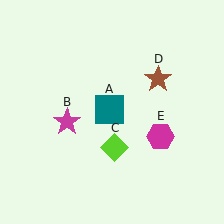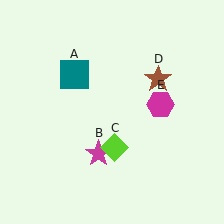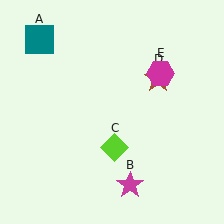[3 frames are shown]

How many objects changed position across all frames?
3 objects changed position: teal square (object A), magenta star (object B), magenta hexagon (object E).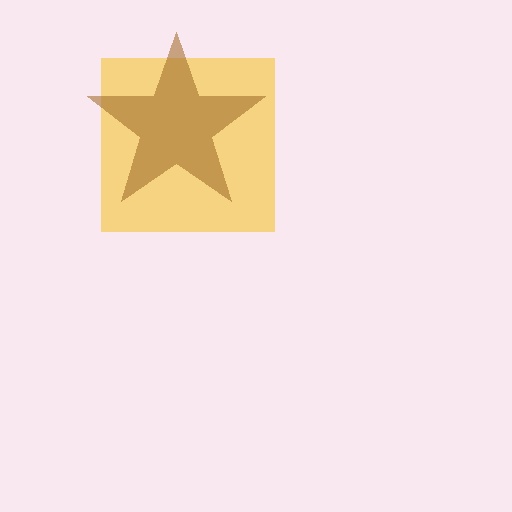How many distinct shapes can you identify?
There are 2 distinct shapes: a yellow square, a brown star.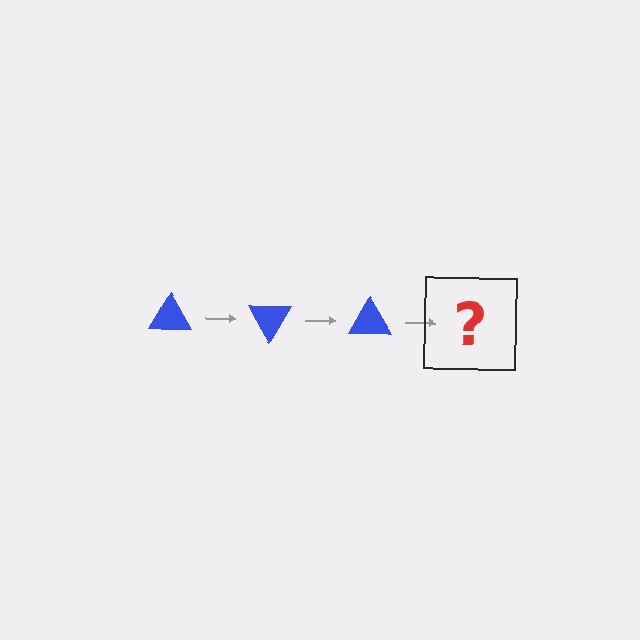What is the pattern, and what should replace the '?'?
The pattern is that the triangle rotates 60 degrees each step. The '?' should be a blue triangle rotated 180 degrees.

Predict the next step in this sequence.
The next step is a blue triangle rotated 180 degrees.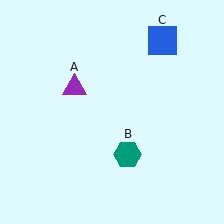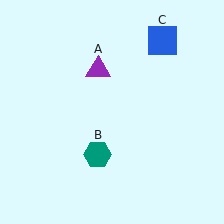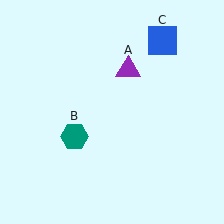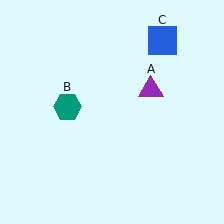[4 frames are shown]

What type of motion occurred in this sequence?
The purple triangle (object A), teal hexagon (object B) rotated clockwise around the center of the scene.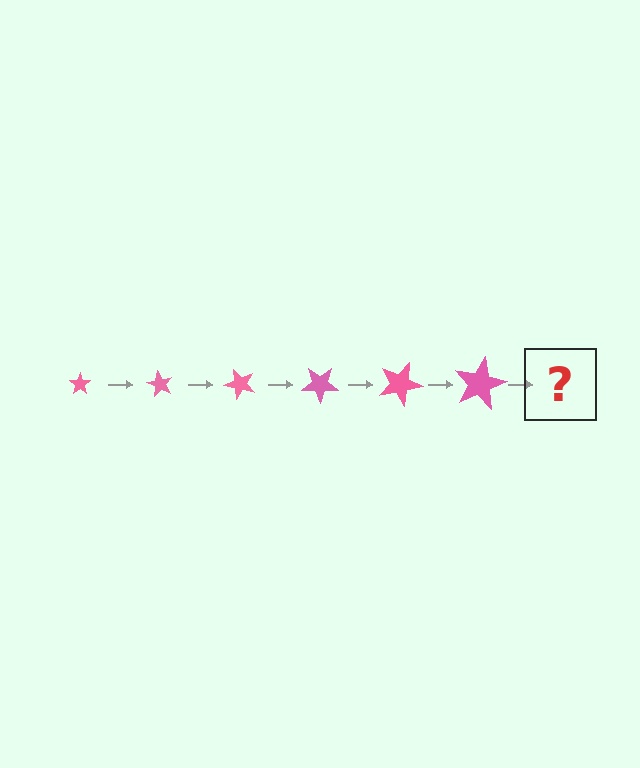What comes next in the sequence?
The next element should be a star, larger than the previous one and rotated 360 degrees from the start.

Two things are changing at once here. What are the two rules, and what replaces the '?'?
The two rules are that the star grows larger each step and it rotates 60 degrees each step. The '?' should be a star, larger than the previous one and rotated 360 degrees from the start.